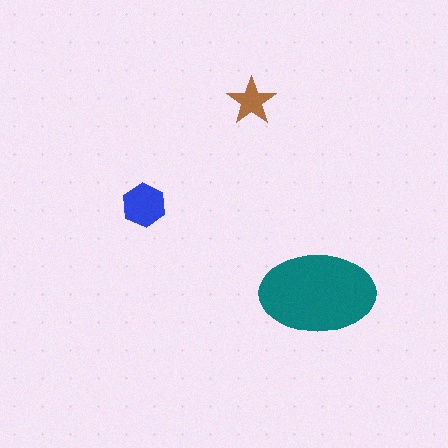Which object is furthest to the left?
The blue hexagon is leftmost.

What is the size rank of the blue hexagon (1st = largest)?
2nd.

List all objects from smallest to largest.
The brown star, the blue hexagon, the teal ellipse.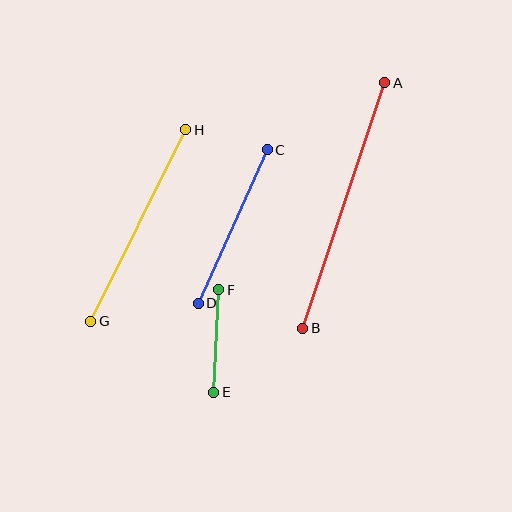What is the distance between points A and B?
The distance is approximately 259 pixels.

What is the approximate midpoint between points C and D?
The midpoint is at approximately (233, 227) pixels.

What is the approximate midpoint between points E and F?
The midpoint is at approximately (216, 341) pixels.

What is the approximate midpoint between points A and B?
The midpoint is at approximately (344, 206) pixels.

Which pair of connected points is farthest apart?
Points A and B are farthest apart.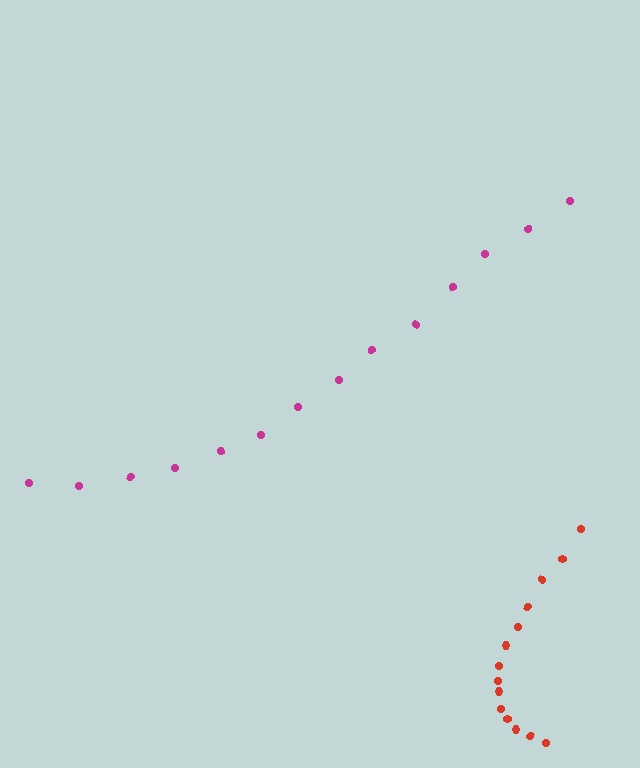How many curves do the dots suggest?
There are 2 distinct paths.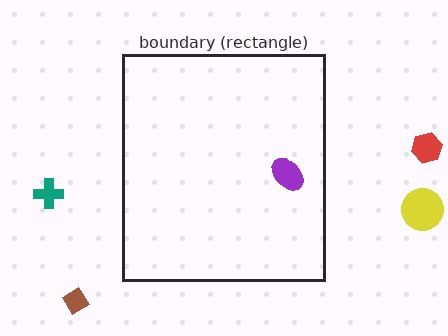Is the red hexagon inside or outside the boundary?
Outside.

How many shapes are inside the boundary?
1 inside, 4 outside.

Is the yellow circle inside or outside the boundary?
Outside.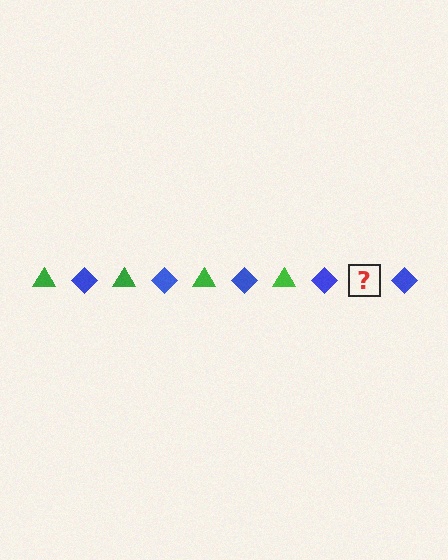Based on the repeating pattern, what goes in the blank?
The blank should be a green triangle.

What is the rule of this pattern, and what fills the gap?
The rule is that the pattern alternates between green triangle and blue diamond. The gap should be filled with a green triangle.